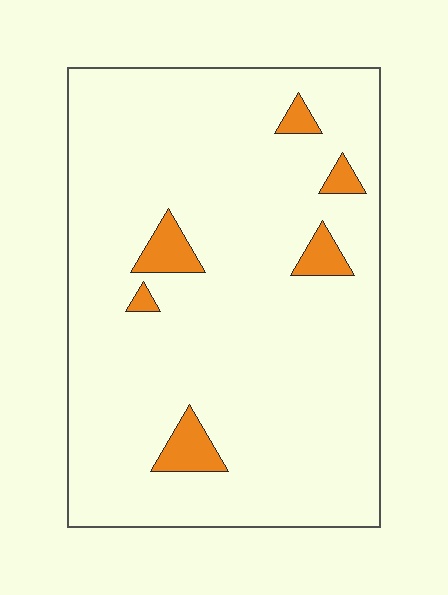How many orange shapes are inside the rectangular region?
6.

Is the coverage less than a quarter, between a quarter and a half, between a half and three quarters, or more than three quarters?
Less than a quarter.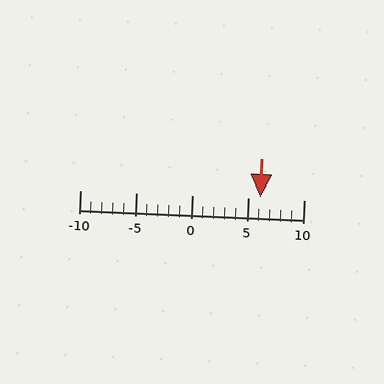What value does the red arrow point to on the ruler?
The red arrow points to approximately 6.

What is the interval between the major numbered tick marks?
The major tick marks are spaced 5 units apart.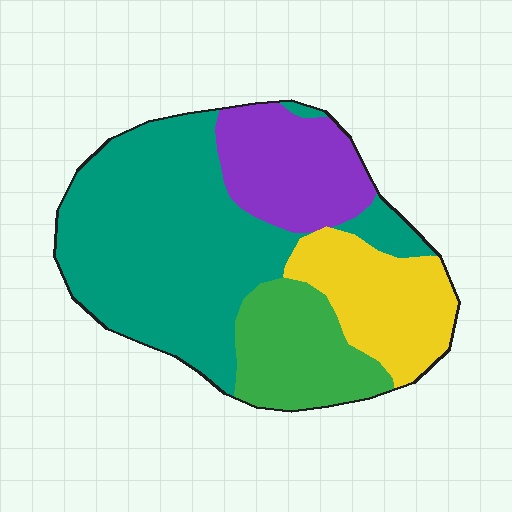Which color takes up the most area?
Teal, at roughly 50%.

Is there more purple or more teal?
Teal.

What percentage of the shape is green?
Green covers roughly 15% of the shape.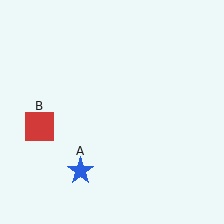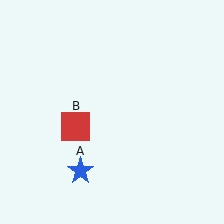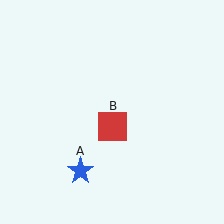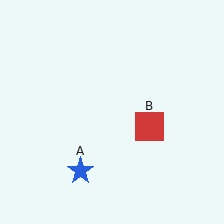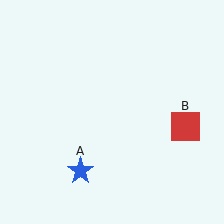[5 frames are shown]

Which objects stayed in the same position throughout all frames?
Blue star (object A) remained stationary.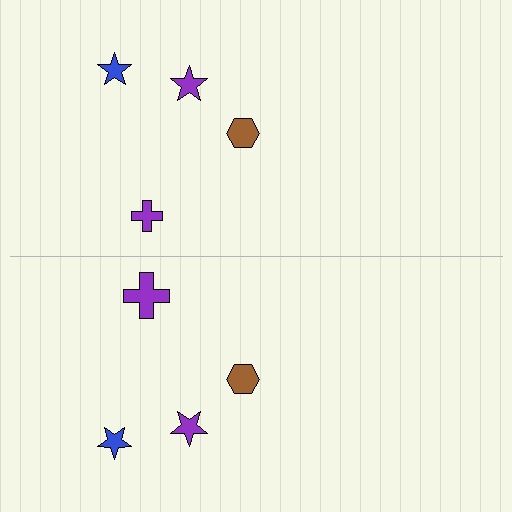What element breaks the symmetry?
The purple cross on the bottom side has a different size than its mirror counterpart.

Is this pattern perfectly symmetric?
No, the pattern is not perfectly symmetric. The purple cross on the bottom side has a different size than its mirror counterpart.